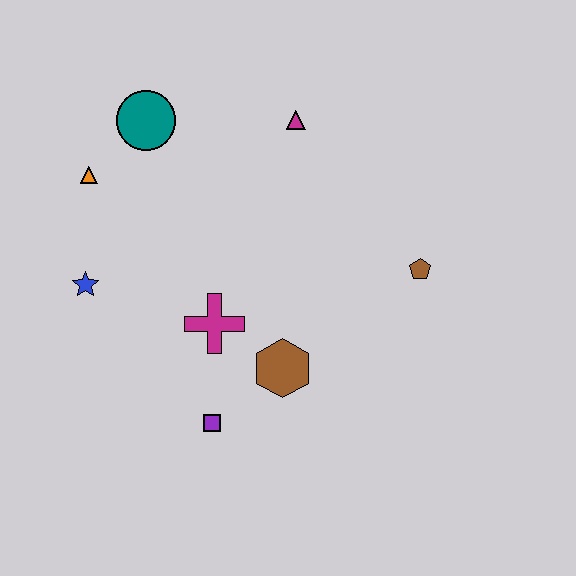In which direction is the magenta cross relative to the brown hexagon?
The magenta cross is to the left of the brown hexagon.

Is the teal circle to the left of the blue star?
No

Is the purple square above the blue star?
No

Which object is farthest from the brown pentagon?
The orange triangle is farthest from the brown pentagon.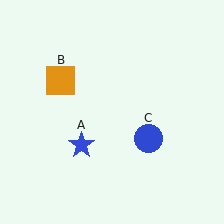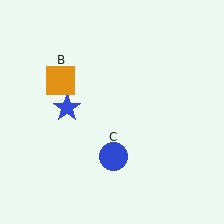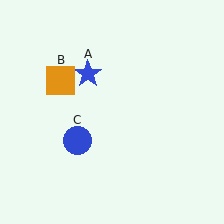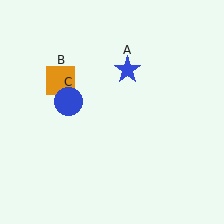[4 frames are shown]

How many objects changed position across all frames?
2 objects changed position: blue star (object A), blue circle (object C).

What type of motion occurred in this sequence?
The blue star (object A), blue circle (object C) rotated clockwise around the center of the scene.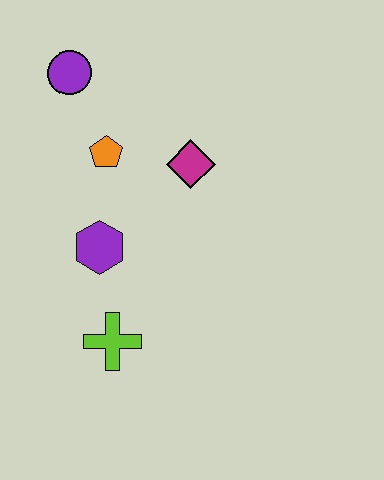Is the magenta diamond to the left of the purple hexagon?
No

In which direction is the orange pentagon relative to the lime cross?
The orange pentagon is above the lime cross.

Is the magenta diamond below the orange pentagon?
Yes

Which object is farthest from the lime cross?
The purple circle is farthest from the lime cross.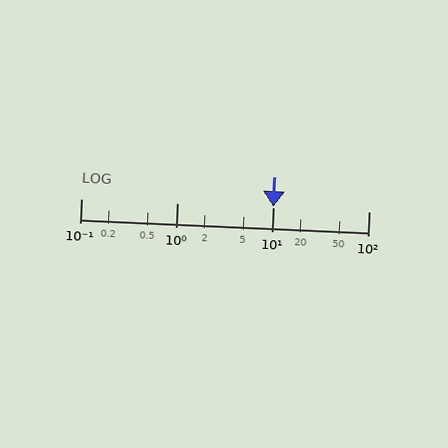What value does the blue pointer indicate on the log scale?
The pointer indicates approximately 10.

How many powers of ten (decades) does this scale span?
The scale spans 3 decades, from 0.1 to 100.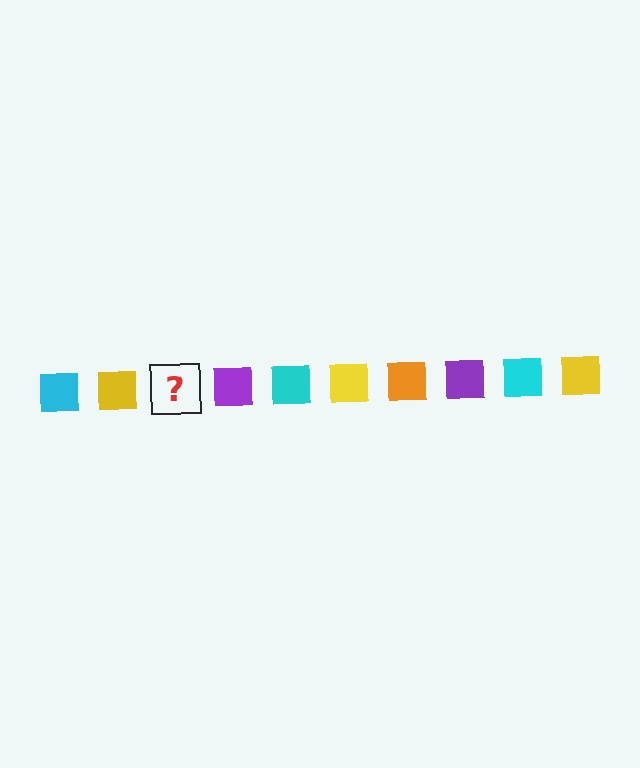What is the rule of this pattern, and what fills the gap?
The rule is that the pattern cycles through cyan, yellow, orange, purple squares. The gap should be filled with an orange square.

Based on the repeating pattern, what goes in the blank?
The blank should be an orange square.